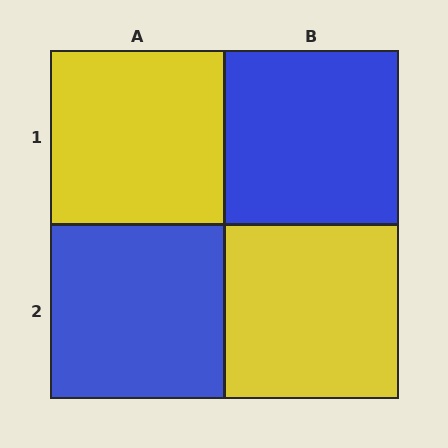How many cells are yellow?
2 cells are yellow.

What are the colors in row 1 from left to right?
Yellow, blue.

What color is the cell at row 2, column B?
Yellow.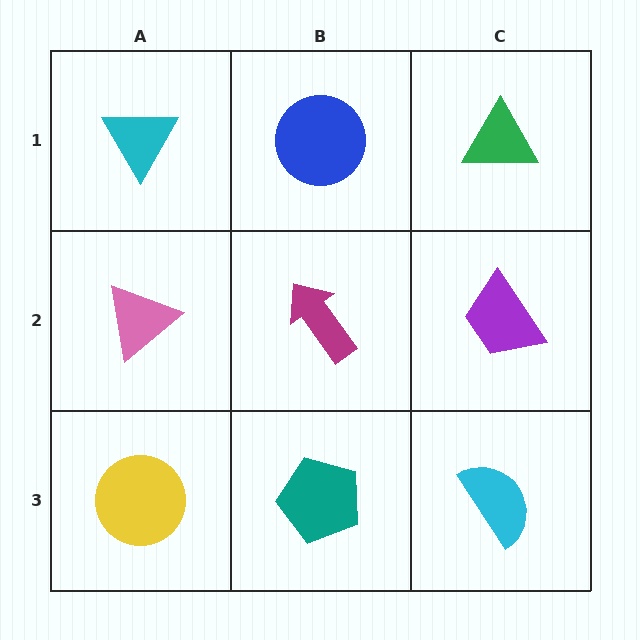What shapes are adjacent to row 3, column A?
A pink triangle (row 2, column A), a teal pentagon (row 3, column B).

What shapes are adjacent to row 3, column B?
A magenta arrow (row 2, column B), a yellow circle (row 3, column A), a cyan semicircle (row 3, column C).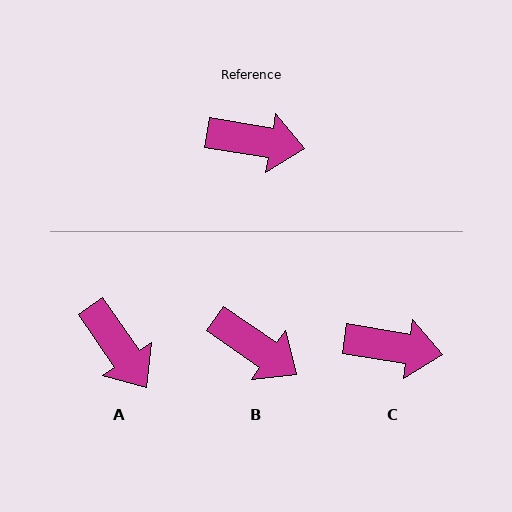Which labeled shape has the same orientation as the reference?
C.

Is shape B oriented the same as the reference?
No, it is off by about 25 degrees.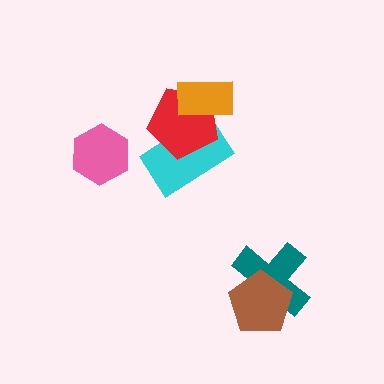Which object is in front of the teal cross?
The brown pentagon is in front of the teal cross.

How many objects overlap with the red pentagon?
2 objects overlap with the red pentagon.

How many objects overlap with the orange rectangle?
2 objects overlap with the orange rectangle.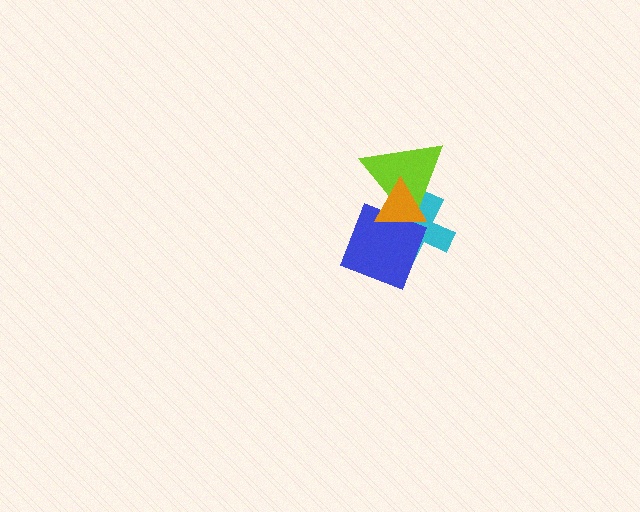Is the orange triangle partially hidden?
No, no other shape covers it.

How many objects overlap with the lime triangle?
3 objects overlap with the lime triangle.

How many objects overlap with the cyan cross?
3 objects overlap with the cyan cross.